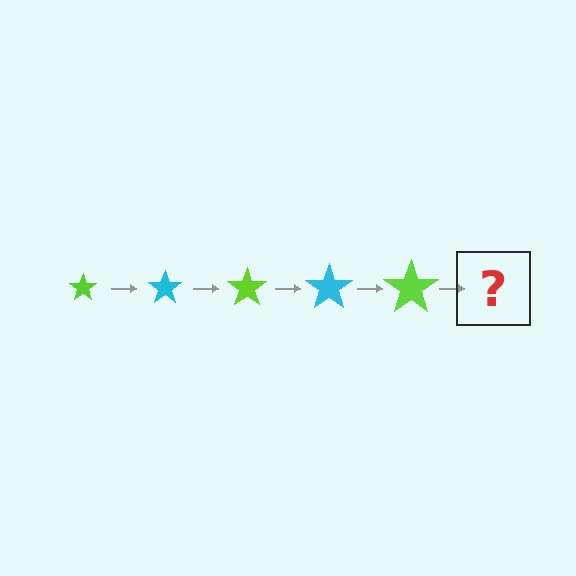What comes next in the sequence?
The next element should be a cyan star, larger than the previous one.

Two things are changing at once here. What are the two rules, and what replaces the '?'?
The two rules are that the star grows larger each step and the color cycles through lime and cyan. The '?' should be a cyan star, larger than the previous one.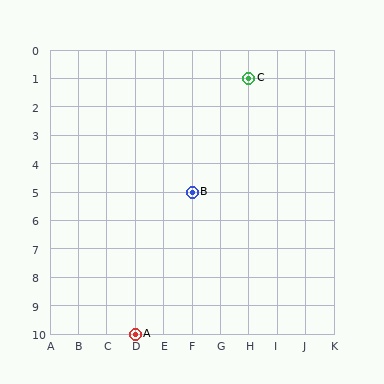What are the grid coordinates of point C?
Point C is at grid coordinates (H, 1).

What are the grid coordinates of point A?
Point A is at grid coordinates (D, 10).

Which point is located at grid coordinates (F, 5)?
Point B is at (F, 5).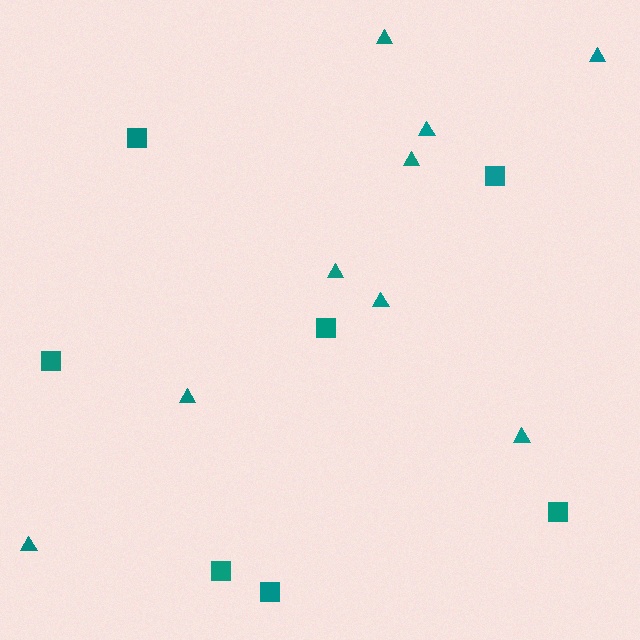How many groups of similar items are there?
There are 2 groups: one group of triangles (9) and one group of squares (7).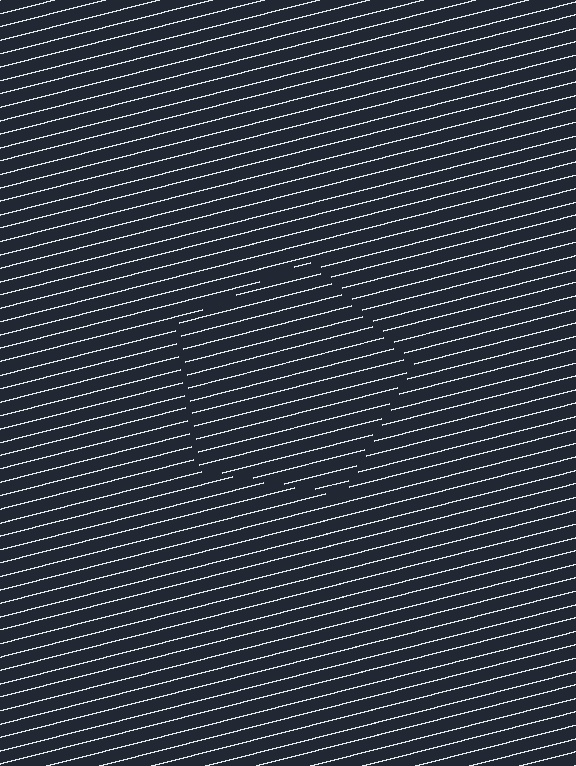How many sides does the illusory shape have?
5 sides — the line-ends trace a pentagon.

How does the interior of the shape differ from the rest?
The interior of the shape contains the same grating, shifted by half a period — the contour is defined by the phase discontinuity where line-ends from the inner and outer gratings abut.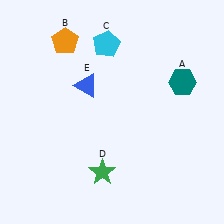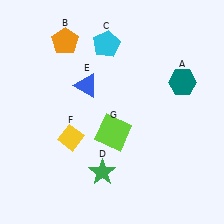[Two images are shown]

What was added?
A yellow diamond (F), a lime square (G) were added in Image 2.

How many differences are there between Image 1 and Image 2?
There are 2 differences between the two images.